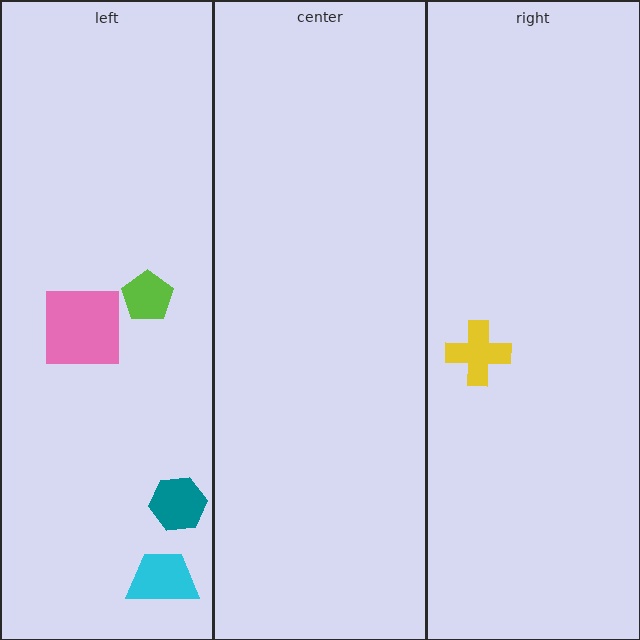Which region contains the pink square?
The left region.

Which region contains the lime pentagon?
The left region.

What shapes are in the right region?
The yellow cross.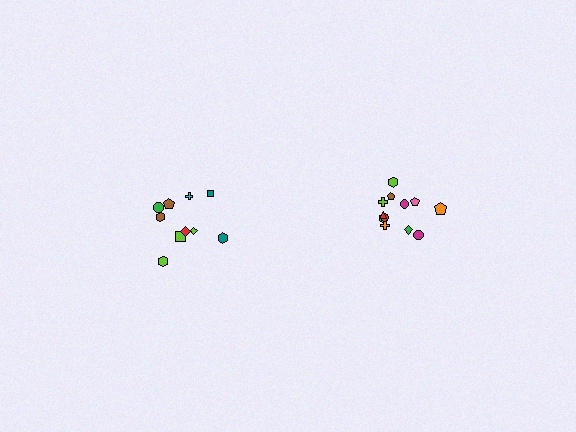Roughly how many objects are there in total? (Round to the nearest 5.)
Roughly 20 objects in total.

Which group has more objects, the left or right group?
The right group.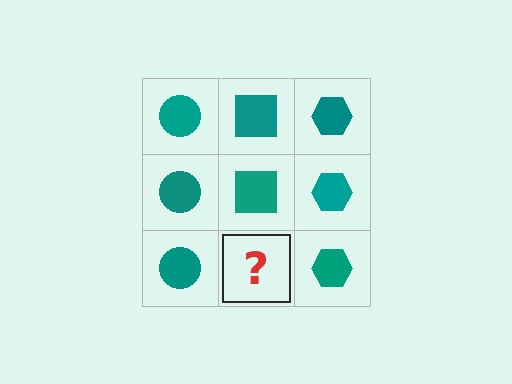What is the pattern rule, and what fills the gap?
The rule is that each column has a consistent shape. The gap should be filled with a teal square.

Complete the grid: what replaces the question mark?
The question mark should be replaced with a teal square.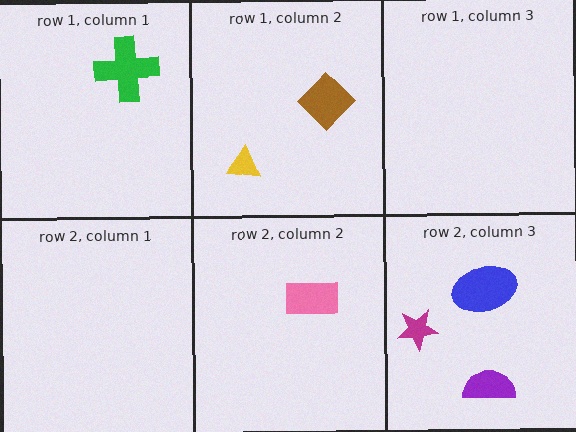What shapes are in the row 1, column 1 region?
The green cross.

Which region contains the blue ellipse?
The row 2, column 3 region.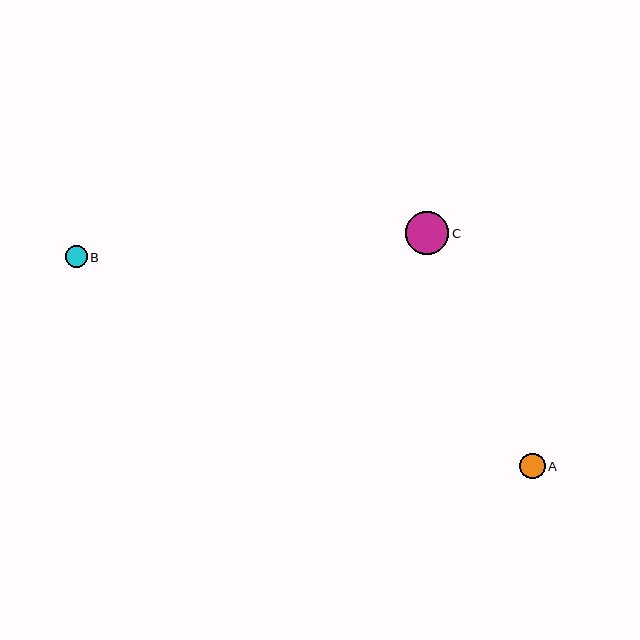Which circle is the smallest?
Circle B is the smallest with a size of approximately 22 pixels.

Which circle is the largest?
Circle C is the largest with a size of approximately 43 pixels.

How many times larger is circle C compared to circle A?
Circle C is approximately 1.7 times the size of circle A.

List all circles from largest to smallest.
From largest to smallest: C, A, B.